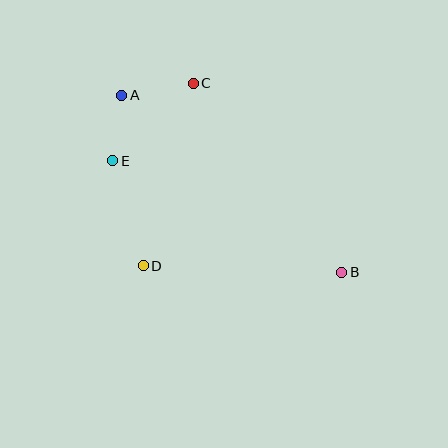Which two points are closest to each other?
Points A and E are closest to each other.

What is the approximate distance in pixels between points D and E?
The distance between D and E is approximately 110 pixels.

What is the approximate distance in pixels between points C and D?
The distance between C and D is approximately 189 pixels.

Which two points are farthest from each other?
Points A and B are farthest from each other.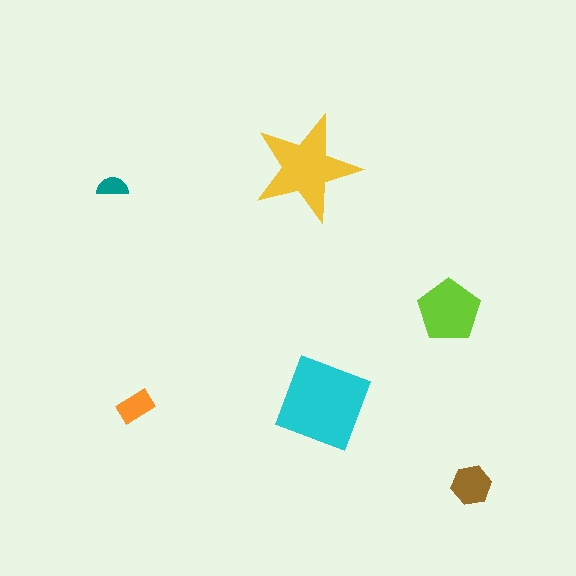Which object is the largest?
The cyan diamond.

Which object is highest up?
The yellow star is topmost.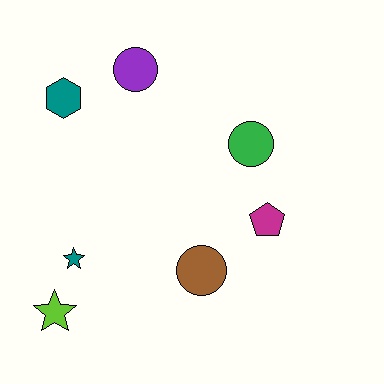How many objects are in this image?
There are 7 objects.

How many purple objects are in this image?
There is 1 purple object.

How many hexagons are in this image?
There is 1 hexagon.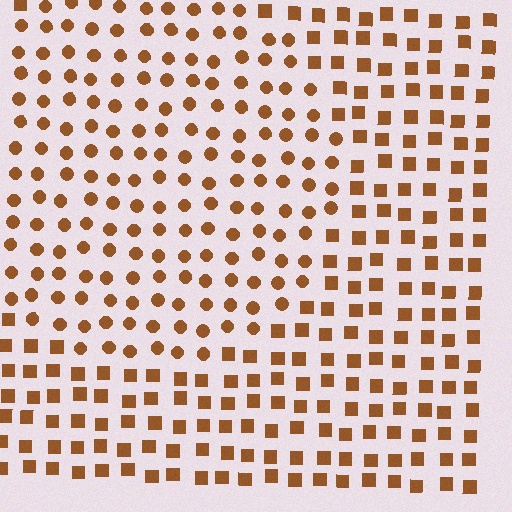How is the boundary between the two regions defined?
The boundary is defined by a change in element shape: circles inside vs. squares outside. All elements share the same color and spacing.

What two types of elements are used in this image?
The image uses circles inside the circle region and squares outside it.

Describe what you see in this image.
The image is filled with small brown elements arranged in a uniform grid. A circle-shaped region contains circles, while the surrounding area contains squares. The boundary is defined purely by the change in element shape.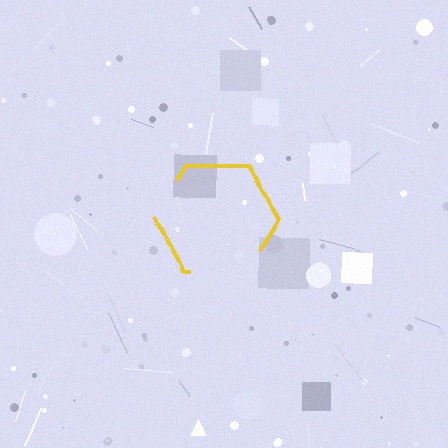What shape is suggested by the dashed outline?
The dashed outline suggests a hexagon.